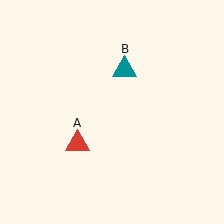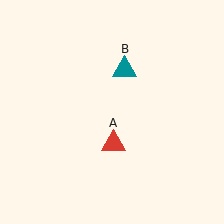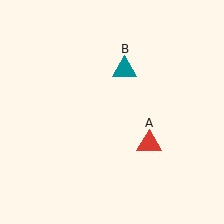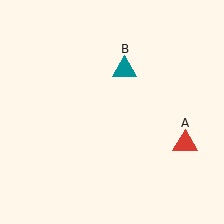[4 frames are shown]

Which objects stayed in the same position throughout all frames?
Teal triangle (object B) remained stationary.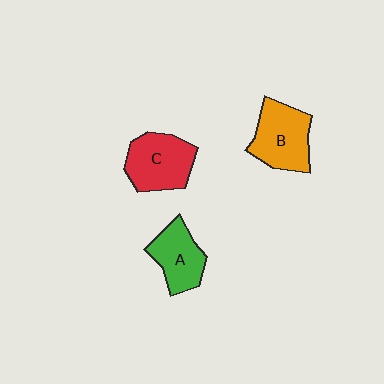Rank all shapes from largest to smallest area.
From largest to smallest: B (orange), C (red), A (green).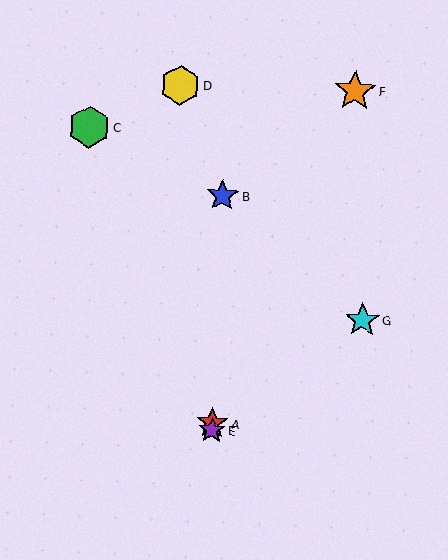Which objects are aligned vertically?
Objects A, B, E are aligned vertically.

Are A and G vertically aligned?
No, A is at x≈212 and G is at x≈362.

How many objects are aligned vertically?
3 objects (A, B, E) are aligned vertically.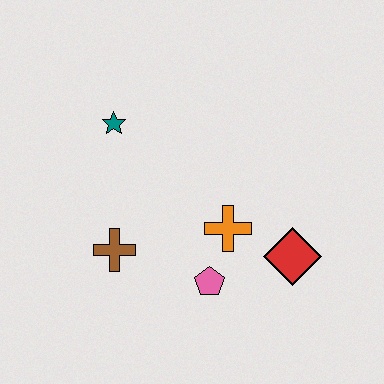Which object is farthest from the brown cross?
The red diamond is farthest from the brown cross.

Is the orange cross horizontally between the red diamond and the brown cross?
Yes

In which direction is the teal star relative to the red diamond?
The teal star is to the left of the red diamond.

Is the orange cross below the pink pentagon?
No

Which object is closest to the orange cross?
The pink pentagon is closest to the orange cross.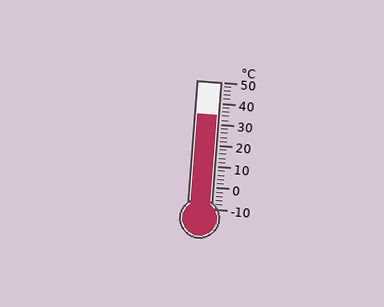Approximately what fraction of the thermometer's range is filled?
The thermometer is filled to approximately 75% of its range.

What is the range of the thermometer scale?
The thermometer scale ranges from -10°C to 50°C.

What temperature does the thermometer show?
The thermometer shows approximately 34°C.